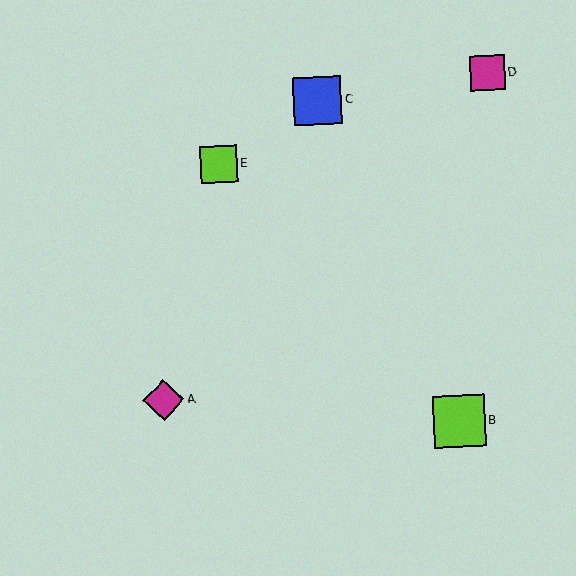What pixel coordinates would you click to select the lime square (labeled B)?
Click at (459, 421) to select the lime square B.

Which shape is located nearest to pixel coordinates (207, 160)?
The lime square (labeled E) at (219, 164) is nearest to that location.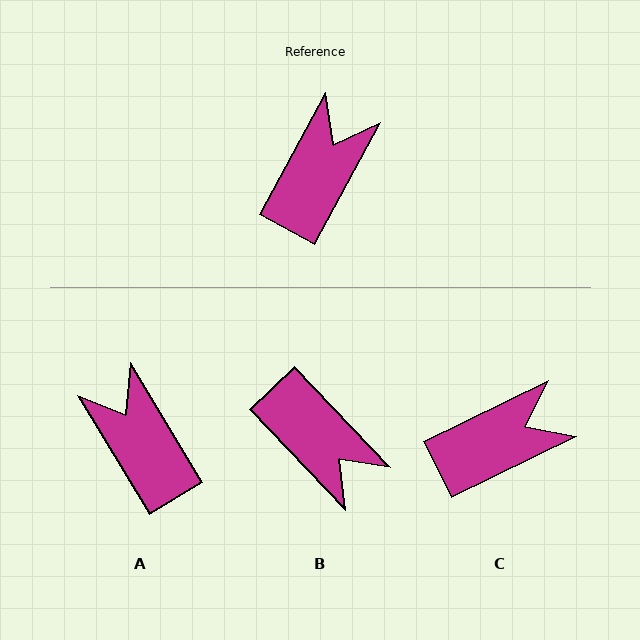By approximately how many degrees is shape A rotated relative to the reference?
Approximately 60 degrees counter-clockwise.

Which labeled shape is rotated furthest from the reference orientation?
B, about 108 degrees away.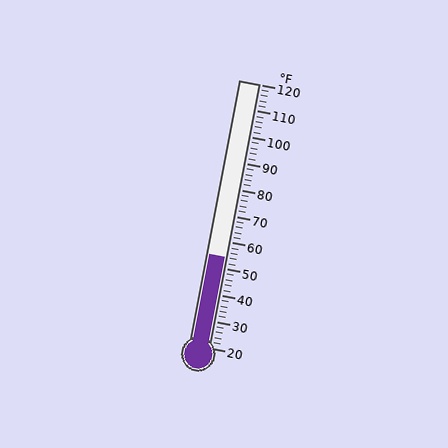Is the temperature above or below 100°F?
The temperature is below 100°F.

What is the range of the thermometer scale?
The thermometer scale ranges from 20°F to 120°F.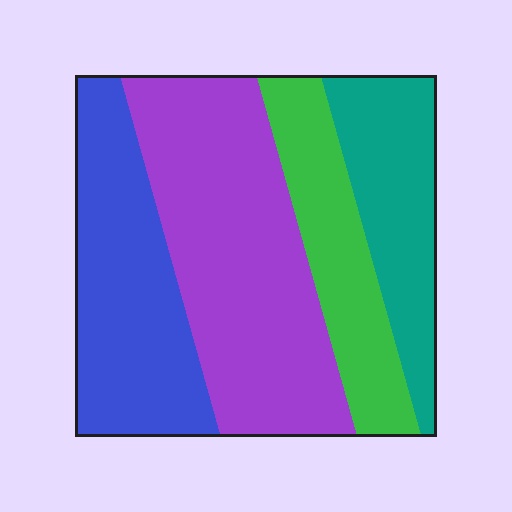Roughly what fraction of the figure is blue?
Blue covers 26% of the figure.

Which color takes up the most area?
Purple, at roughly 40%.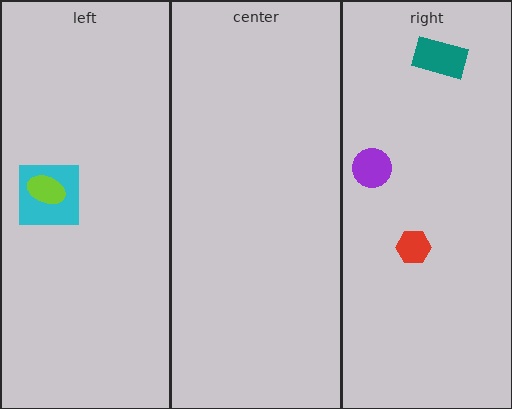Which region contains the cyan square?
The left region.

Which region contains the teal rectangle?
The right region.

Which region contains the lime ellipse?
The left region.